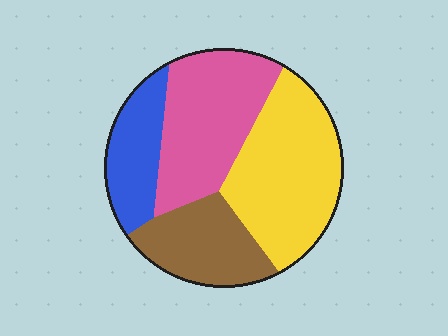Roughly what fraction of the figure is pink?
Pink covers about 30% of the figure.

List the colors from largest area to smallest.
From largest to smallest: yellow, pink, brown, blue.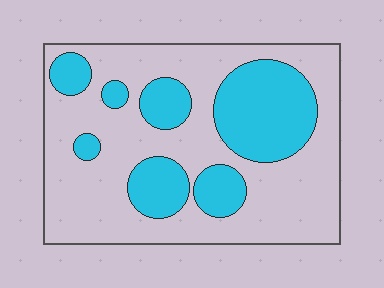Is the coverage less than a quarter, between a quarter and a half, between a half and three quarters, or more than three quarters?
Between a quarter and a half.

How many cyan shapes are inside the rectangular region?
7.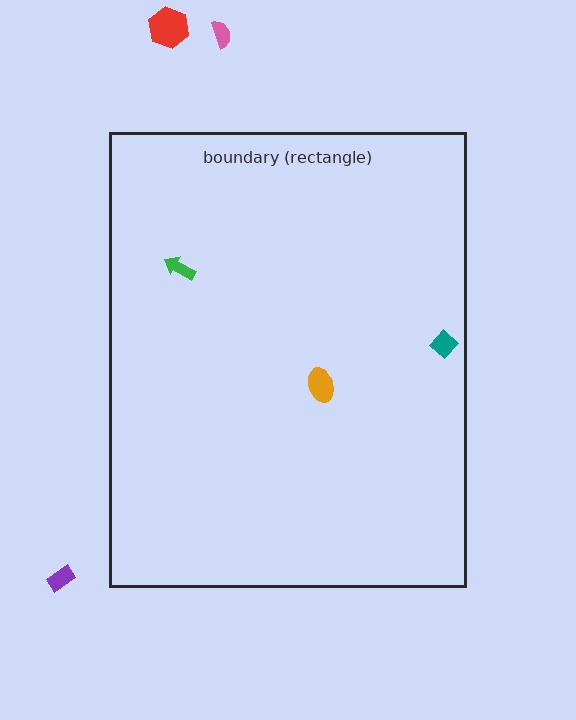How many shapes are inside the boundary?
3 inside, 3 outside.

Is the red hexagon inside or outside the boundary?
Outside.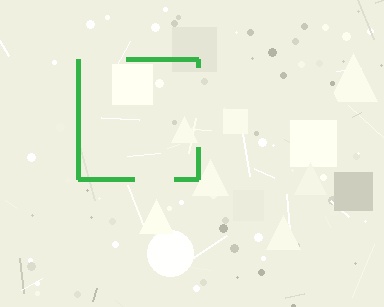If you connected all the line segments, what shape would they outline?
They would outline a square.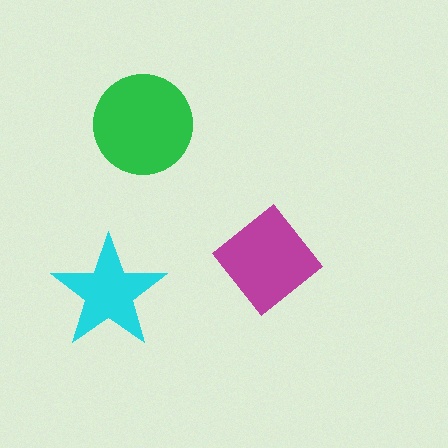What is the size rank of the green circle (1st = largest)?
1st.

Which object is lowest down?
The cyan star is bottommost.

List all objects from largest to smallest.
The green circle, the magenta diamond, the cyan star.